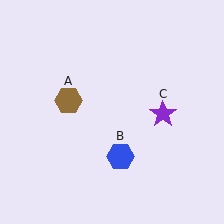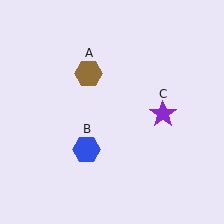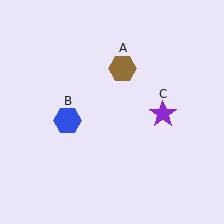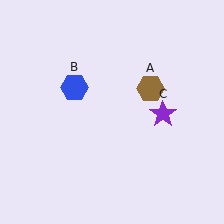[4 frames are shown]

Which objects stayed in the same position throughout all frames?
Purple star (object C) remained stationary.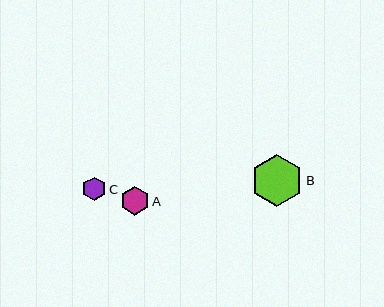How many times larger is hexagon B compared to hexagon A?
Hexagon B is approximately 1.8 times the size of hexagon A.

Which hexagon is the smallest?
Hexagon C is the smallest with a size of approximately 24 pixels.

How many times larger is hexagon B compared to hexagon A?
Hexagon B is approximately 1.8 times the size of hexagon A.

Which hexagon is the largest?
Hexagon B is the largest with a size of approximately 52 pixels.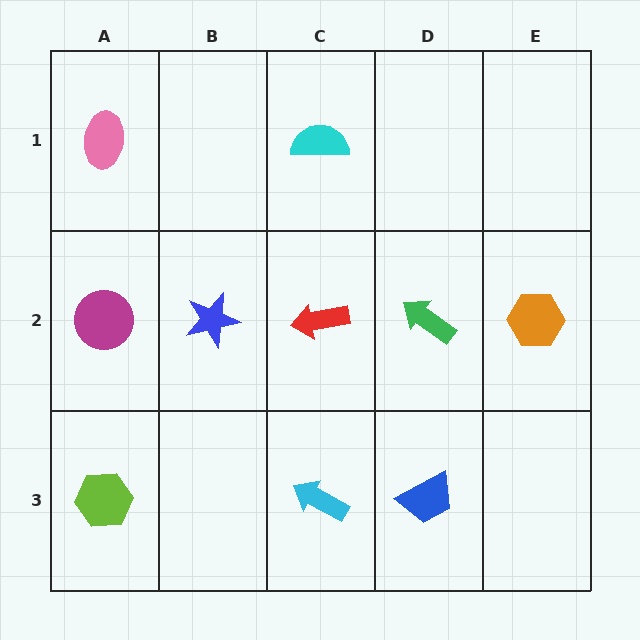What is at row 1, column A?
A pink ellipse.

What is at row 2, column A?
A magenta circle.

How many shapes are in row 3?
3 shapes.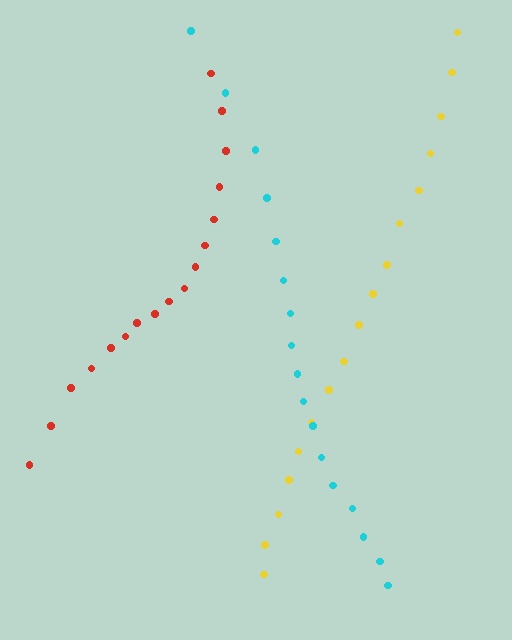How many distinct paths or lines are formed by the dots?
There are 3 distinct paths.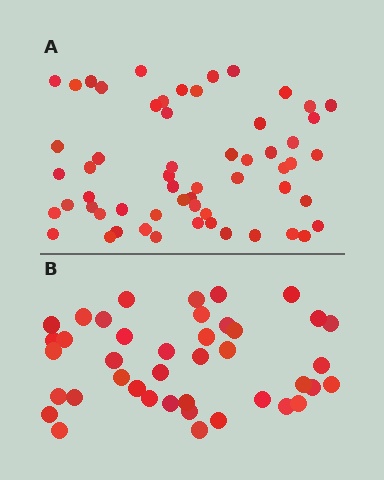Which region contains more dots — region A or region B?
Region A (the top region) has more dots.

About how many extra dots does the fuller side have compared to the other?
Region A has approximately 15 more dots than region B.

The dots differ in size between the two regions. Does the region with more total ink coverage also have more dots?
No. Region B has more total ink coverage because its dots are larger, but region A actually contains more individual dots. Total area can be misleading — the number of items is what matters here.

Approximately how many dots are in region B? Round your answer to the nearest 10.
About 40 dots. (The exact count is 41, which rounds to 40.)